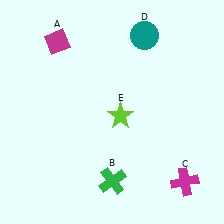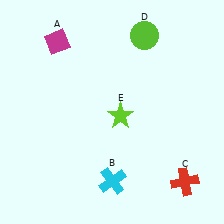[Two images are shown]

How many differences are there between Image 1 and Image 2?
There are 3 differences between the two images.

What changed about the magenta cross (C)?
In Image 1, C is magenta. In Image 2, it changed to red.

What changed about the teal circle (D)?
In Image 1, D is teal. In Image 2, it changed to lime.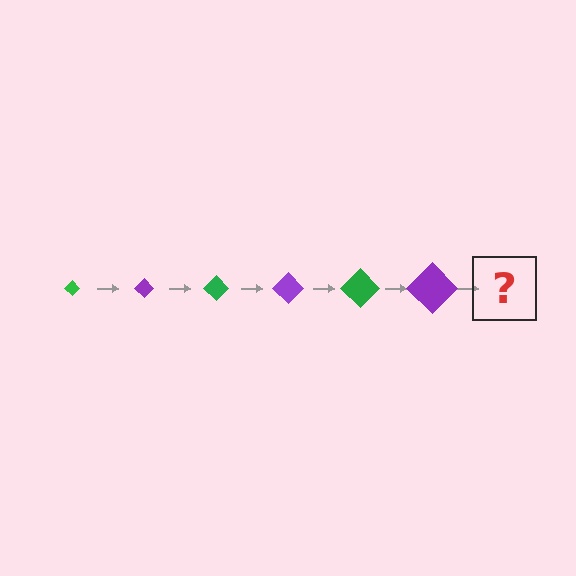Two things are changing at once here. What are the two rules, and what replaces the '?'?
The two rules are that the diamond grows larger each step and the color cycles through green and purple. The '?' should be a green diamond, larger than the previous one.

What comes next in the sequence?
The next element should be a green diamond, larger than the previous one.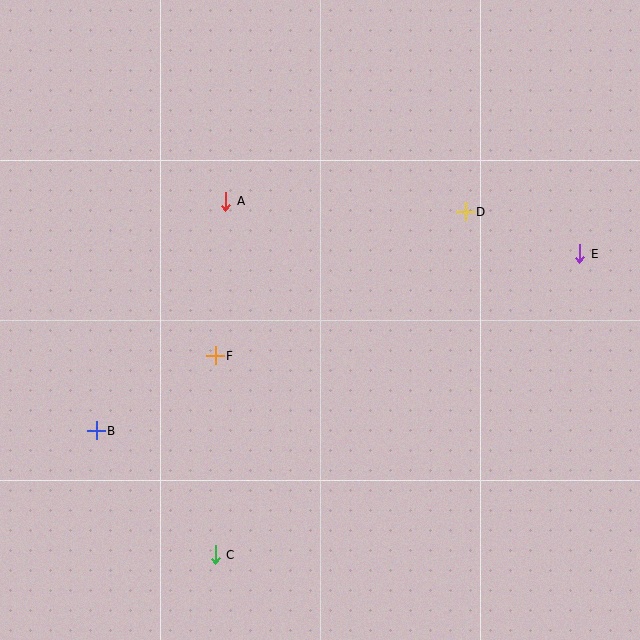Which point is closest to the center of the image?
Point F at (215, 356) is closest to the center.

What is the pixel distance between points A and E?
The distance between A and E is 358 pixels.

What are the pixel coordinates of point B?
Point B is at (96, 431).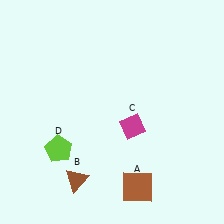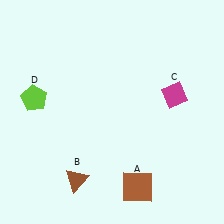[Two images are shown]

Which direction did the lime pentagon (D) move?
The lime pentagon (D) moved up.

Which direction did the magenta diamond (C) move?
The magenta diamond (C) moved right.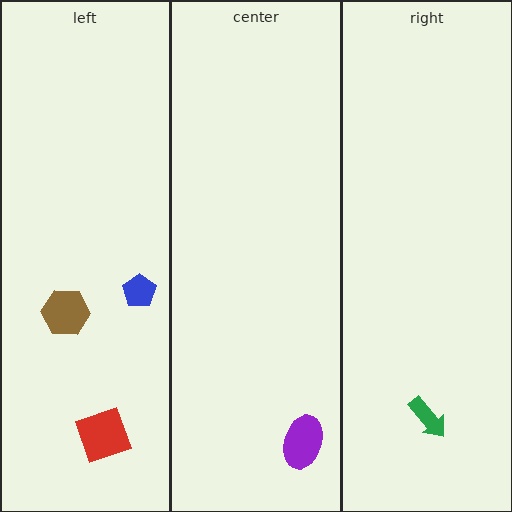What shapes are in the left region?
The red square, the blue pentagon, the brown hexagon.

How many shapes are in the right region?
1.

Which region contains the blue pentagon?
The left region.